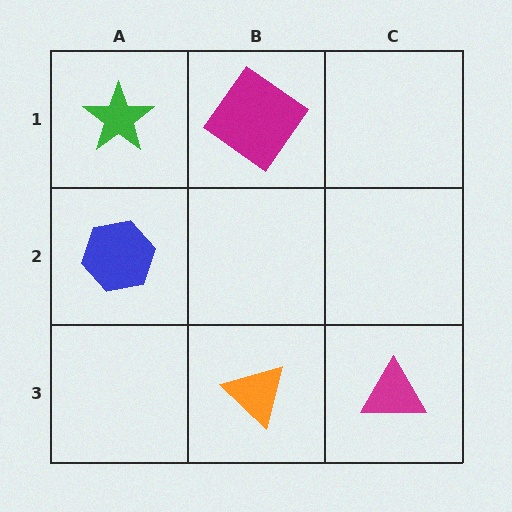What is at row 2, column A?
A blue hexagon.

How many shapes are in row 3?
2 shapes.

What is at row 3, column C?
A magenta triangle.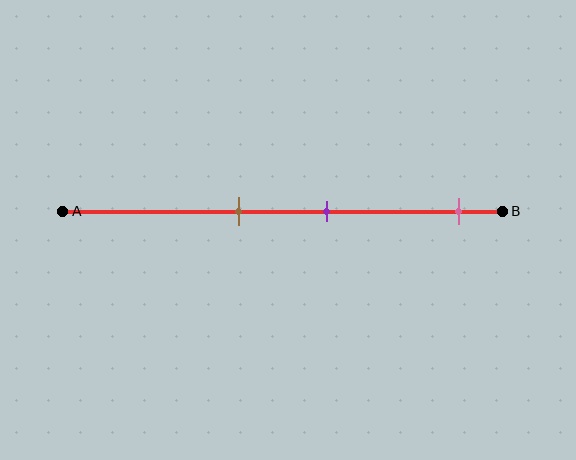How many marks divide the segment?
There are 3 marks dividing the segment.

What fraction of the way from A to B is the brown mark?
The brown mark is approximately 40% (0.4) of the way from A to B.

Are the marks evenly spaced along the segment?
No, the marks are not evenly spaced.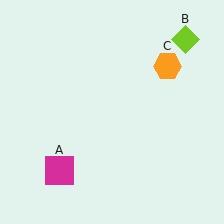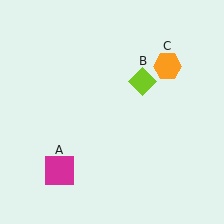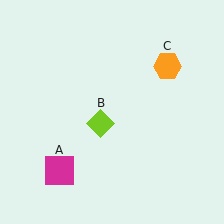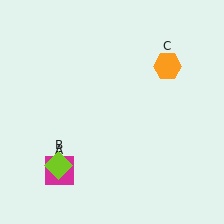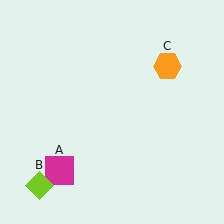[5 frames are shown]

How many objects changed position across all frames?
1 object changed position: lime diamond (object B).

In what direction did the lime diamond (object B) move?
The lime diamond (object B) moved down and to the left.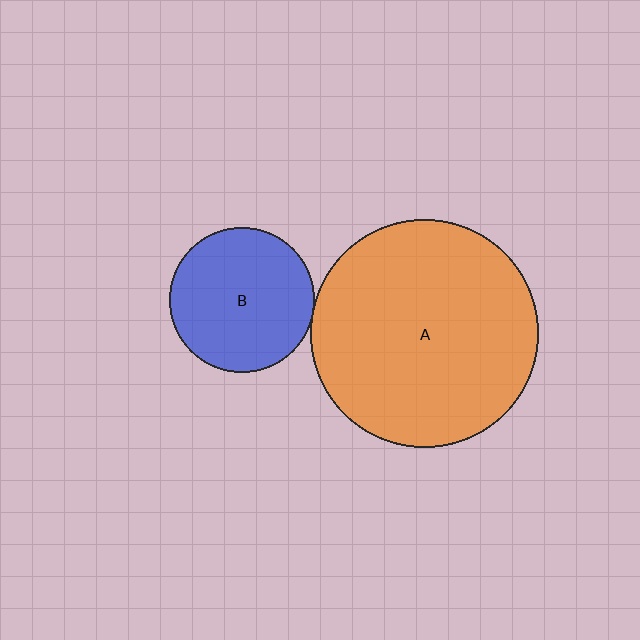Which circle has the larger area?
Circle A (orange).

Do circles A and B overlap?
Yes.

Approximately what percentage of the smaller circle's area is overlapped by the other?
Approximately 5%.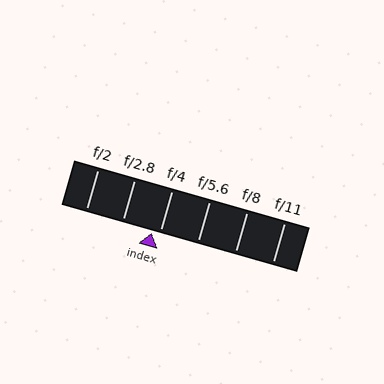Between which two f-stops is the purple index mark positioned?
The index mark is between f/2.8 and f/4.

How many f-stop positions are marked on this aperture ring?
There are 6 f-stop positions marked.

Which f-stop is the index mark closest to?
The index mark is closest to f/4.